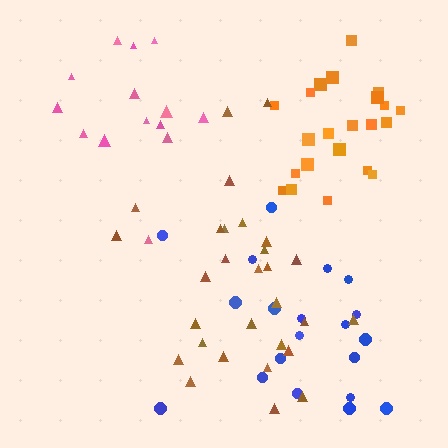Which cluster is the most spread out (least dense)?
Pink.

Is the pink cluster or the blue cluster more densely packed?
Blue.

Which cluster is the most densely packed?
Orange.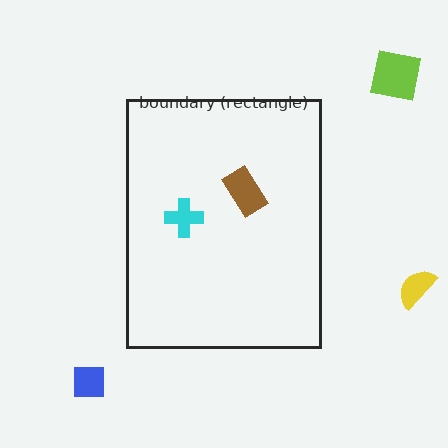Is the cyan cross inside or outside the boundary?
Inside.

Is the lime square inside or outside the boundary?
Outside.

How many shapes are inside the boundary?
2 inside, 3 outside.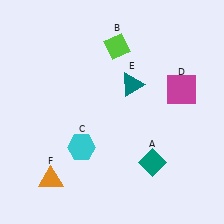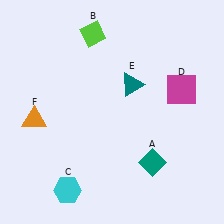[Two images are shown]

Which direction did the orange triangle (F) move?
The orange triangle (F) moved up.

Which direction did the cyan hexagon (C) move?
The cyan hexagon (C) moved down.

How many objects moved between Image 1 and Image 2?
3 objects moved between the two images.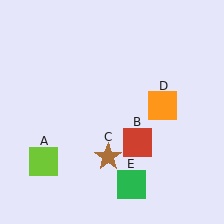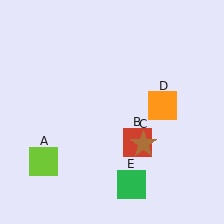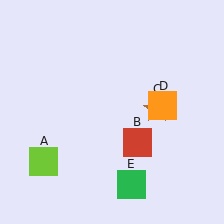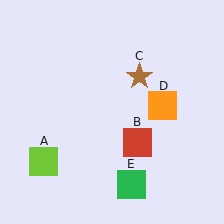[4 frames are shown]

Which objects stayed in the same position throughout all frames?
Lime square (object A) and red square (object B) and orange square (object D) and green square (object E) remained stationary.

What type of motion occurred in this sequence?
The brown star (object C) rotated counterclockwise around the center of the scene.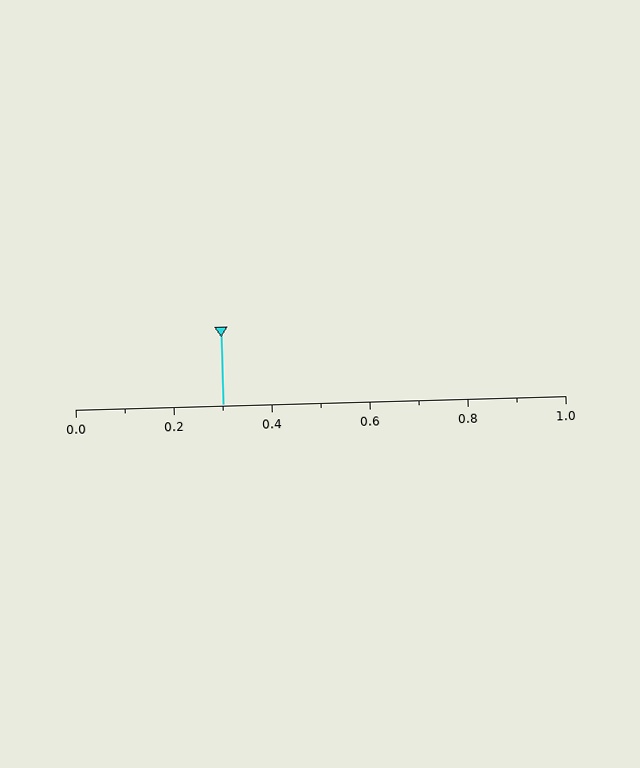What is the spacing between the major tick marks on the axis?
The major ticks are spaced 0.2 apart.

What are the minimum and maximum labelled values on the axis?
The axis runs from 0.0 to 1.0.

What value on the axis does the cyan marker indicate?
The marker indicates approximately 0.3.